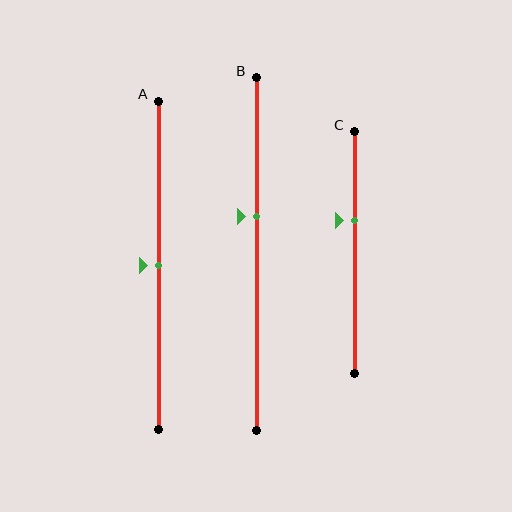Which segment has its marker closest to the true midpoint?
Segment A has its marker closest to the true midpoint.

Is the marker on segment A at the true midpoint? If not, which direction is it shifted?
Yes, the marker on segment A is at the true midpoint.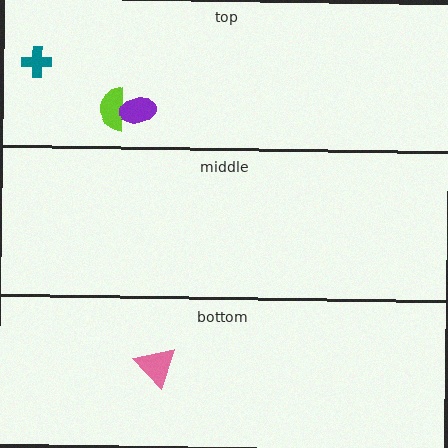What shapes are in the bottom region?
The pink triangle.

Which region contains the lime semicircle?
The top region.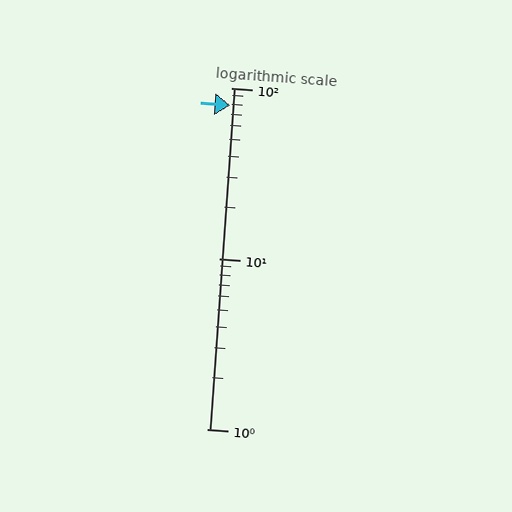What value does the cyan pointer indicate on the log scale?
The pointer indicates approximately 79.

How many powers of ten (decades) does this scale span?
The scale spans 2 decades, from 1 to 100.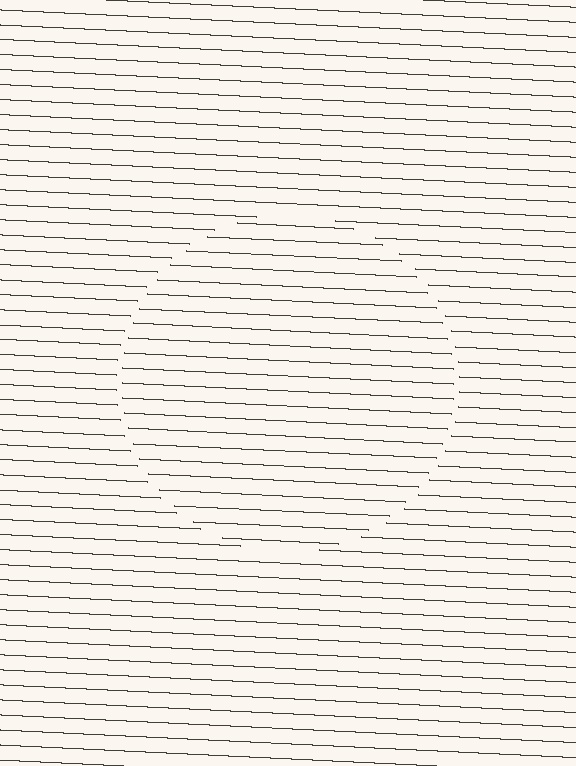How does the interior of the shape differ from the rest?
The interior of the shape contains the same grating, shifted by half a period — the contour is defined by the phase discontinuity where line-ends from the inner and outer gratings abut.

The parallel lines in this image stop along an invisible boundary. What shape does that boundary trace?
An illusory circle. The interior of the shape contains the same grating, shifted by half a period — the contour is defined by the phase discontinuity where line-ends from the inner and outer gratings abut.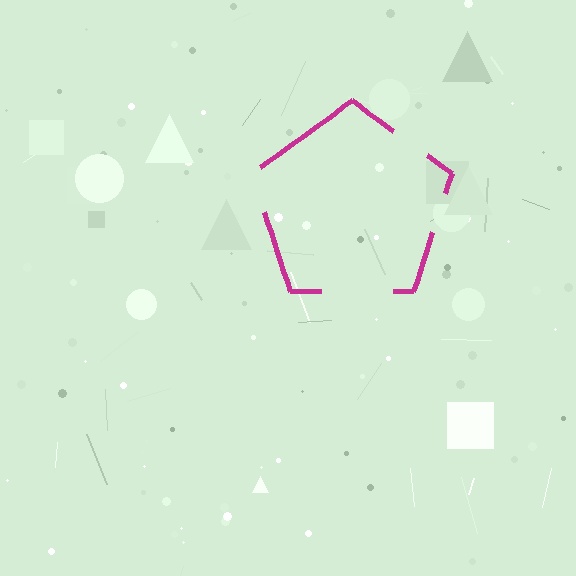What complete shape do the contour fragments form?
The contour fragments form a pentagon.